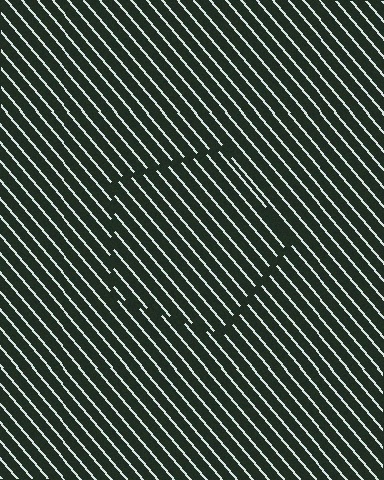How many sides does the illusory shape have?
5 sides — the line-ends trace a pentagon.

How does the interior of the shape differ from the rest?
The interior of the shape contains the same grating, shifted by half a period — the contour is defined by the phase discontinuity where line-ends from the inner and outer gratings abut.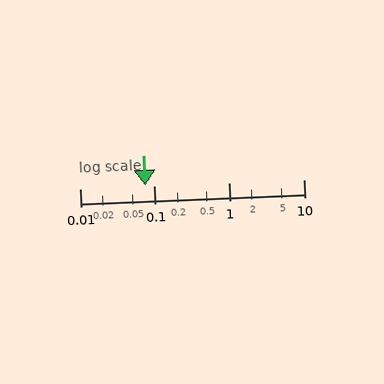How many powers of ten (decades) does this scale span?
The scale spans 3 decades, from 0.01 to 10.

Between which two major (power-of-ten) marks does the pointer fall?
The pointer is between 0.01 and 0.1.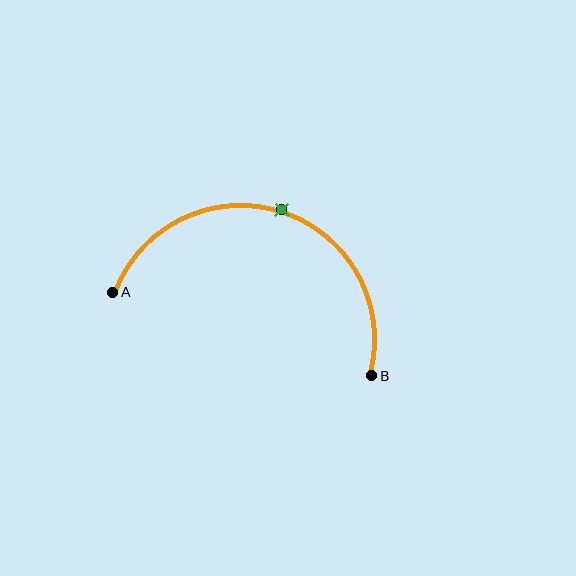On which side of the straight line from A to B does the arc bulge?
The arc bulges above the straight line connecting A and B.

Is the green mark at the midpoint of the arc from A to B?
Yes. The green mark lies on the arc at equal arc-length from both A and B — it is the arc midpoint.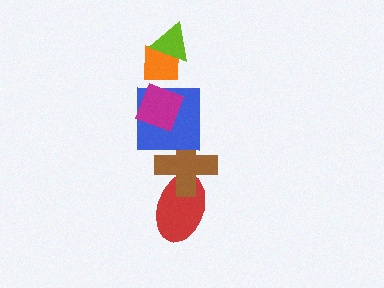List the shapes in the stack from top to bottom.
From top to bottom: the lime triangle, the orange square, the magenta diamond, the blue square, the brown cross, the red ellipse.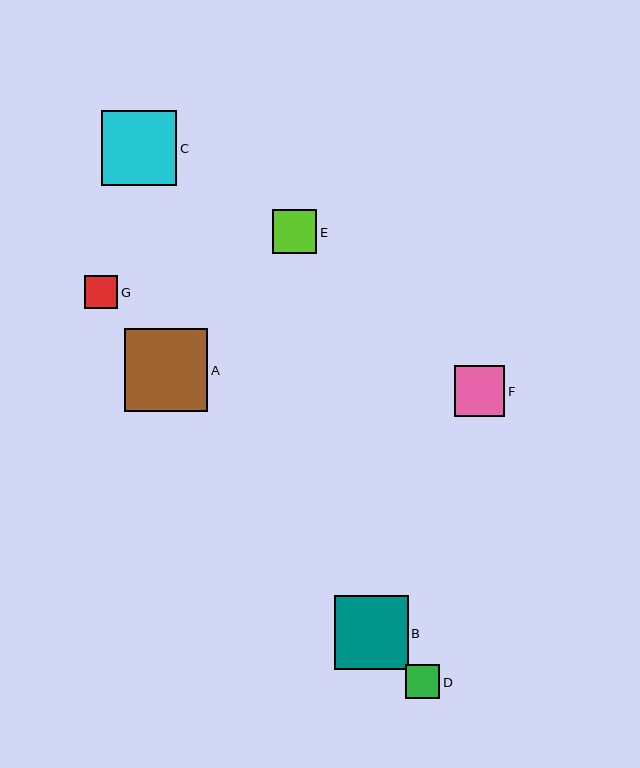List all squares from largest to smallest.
From largest to smallest: A, C, B, F, E, D, G.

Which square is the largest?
Square A is the largest with a size of approximately 83 pixels.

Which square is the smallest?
Square G is the smallest with a size of approximately 33 pixels.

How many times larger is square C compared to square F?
Square C is approximately 1.5 times the size of square F.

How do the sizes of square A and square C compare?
Square A and square C are approximately the same size.